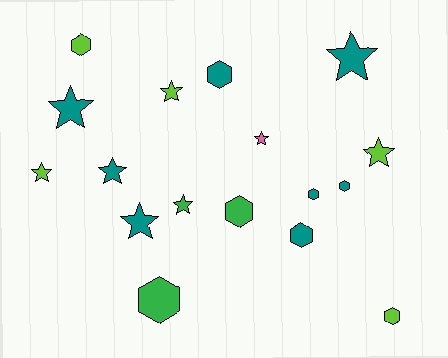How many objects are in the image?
There are 17 objects.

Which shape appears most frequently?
Star, with 9 objects.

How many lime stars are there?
There are 3 lime stars.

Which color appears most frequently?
Teal, with 8 objects.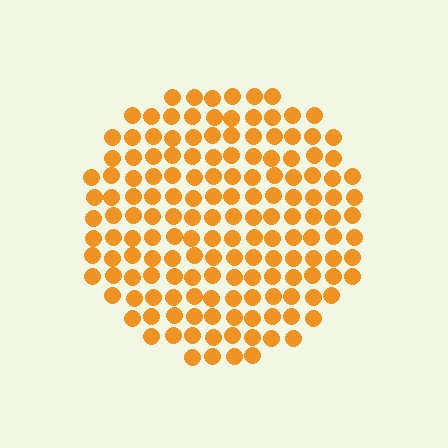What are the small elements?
The small elements are circles.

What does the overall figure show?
The overall figure shows a circle.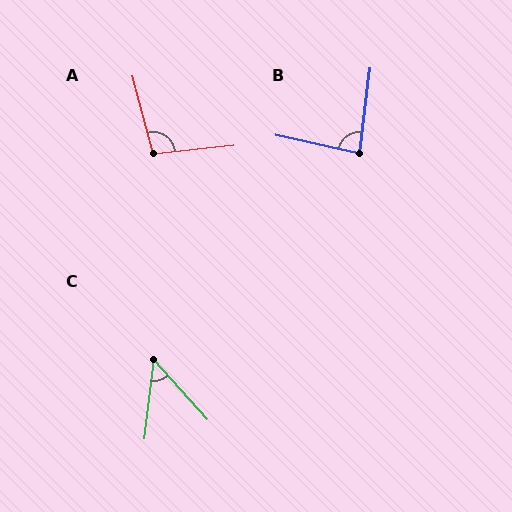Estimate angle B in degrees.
Approximately 84 degrees.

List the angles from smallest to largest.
C (49°), B (84°), A (99°).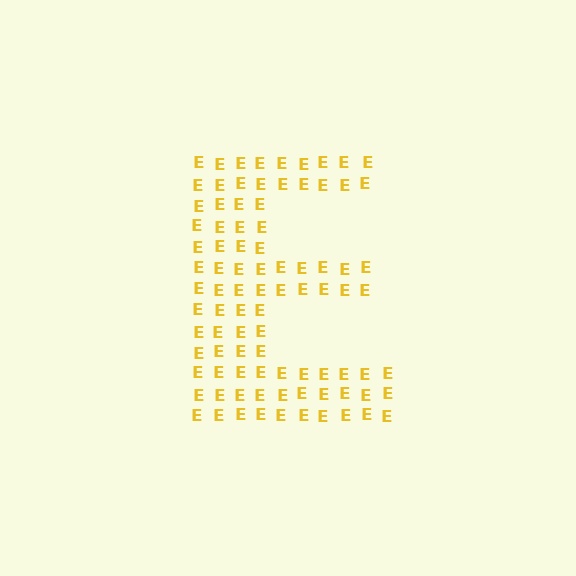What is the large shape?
The large shape is the letter E.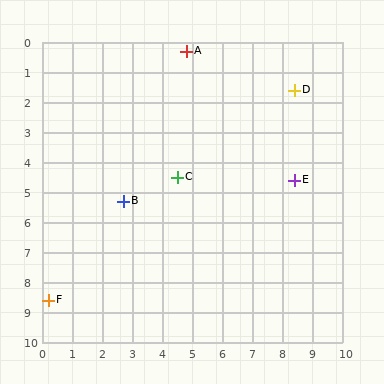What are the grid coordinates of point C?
Point C is at approximately (4.5, 4.5).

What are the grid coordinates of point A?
Point A is at approximately (4.8, 0.3).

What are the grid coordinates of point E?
Point E is at approximately (8.4, 4.6).